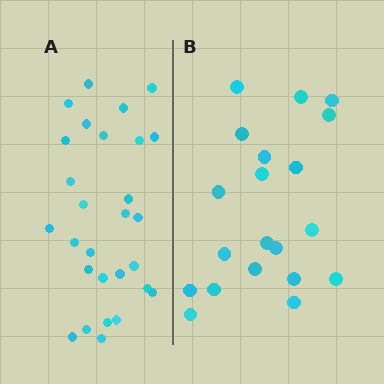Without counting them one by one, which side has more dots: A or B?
Region A (the left region) has more dots.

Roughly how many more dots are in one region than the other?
Region A has roughly 8 or so more dots than region B.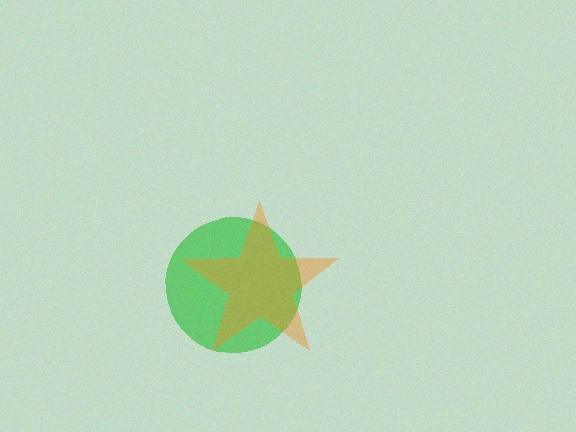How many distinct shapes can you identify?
There are 2 distinct shapes: a green circle, an orange star.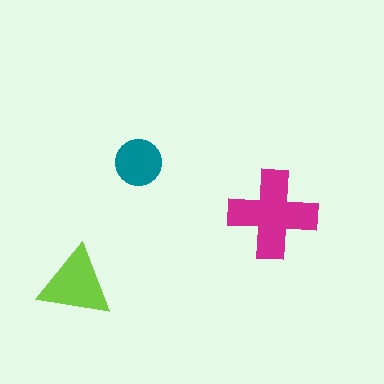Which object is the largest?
The magenta cross.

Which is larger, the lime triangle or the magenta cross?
The magenta cross.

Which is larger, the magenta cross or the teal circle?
The magenta cross.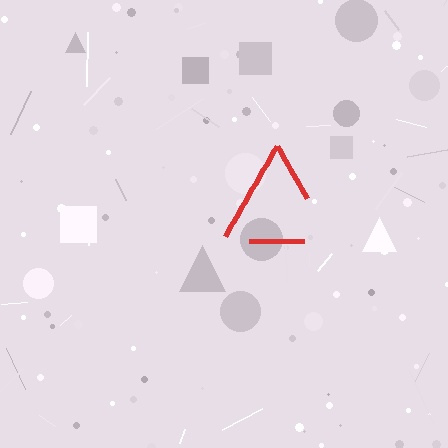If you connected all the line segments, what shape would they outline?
They would outline a triangle.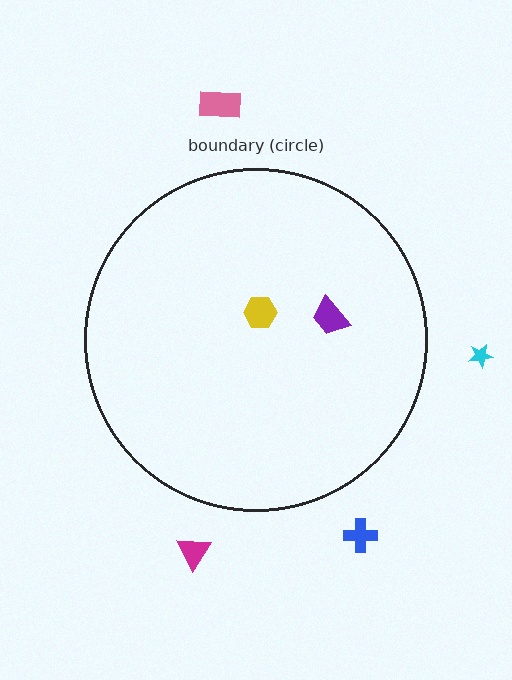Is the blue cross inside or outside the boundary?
Outside.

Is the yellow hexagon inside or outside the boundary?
Inside.